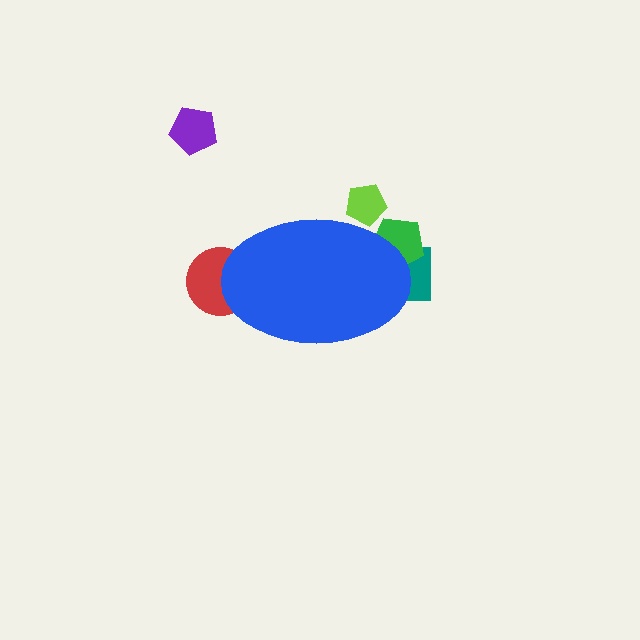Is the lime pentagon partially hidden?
Yes, the lime pentagon is partially hidden behind the blue ellipse.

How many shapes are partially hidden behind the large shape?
4 shapes are partially hidden.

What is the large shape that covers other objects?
A blue ellipse.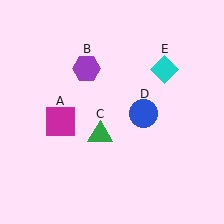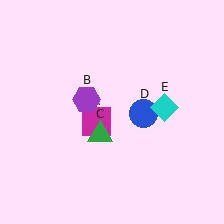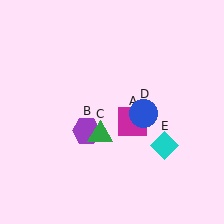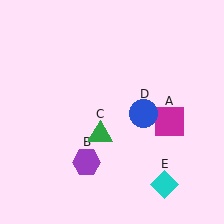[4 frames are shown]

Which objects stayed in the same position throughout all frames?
Green triangle (object C) and blue circle (object D) remained stationary.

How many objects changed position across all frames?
3 objects changed position: magenta square (object A), purple hexagon (object B), cyan diamond (object E).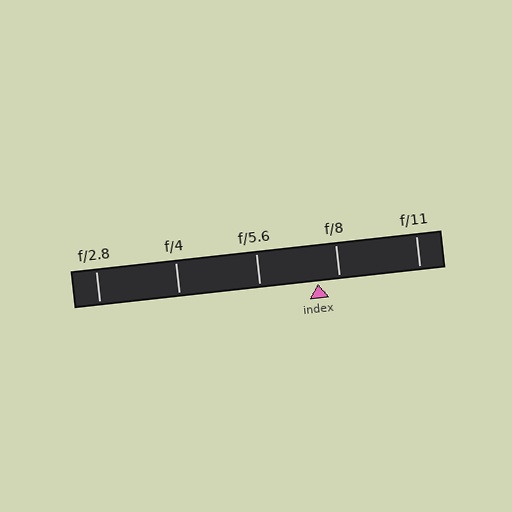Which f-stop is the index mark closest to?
The index mark is closest to f/8.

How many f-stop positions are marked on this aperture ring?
There are 5 f-stop positions marked.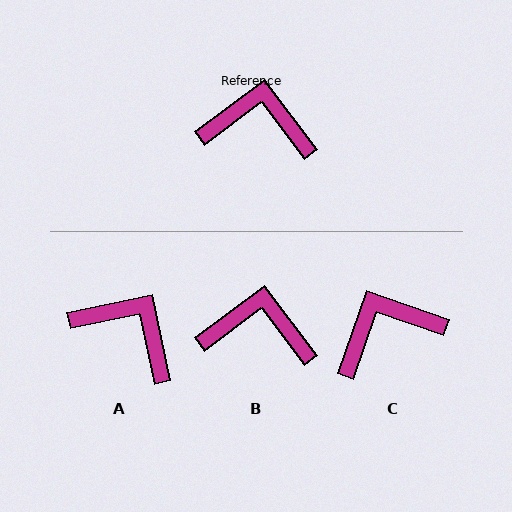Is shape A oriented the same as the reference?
No, it is off by about 25 degrees.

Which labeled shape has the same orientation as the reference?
B.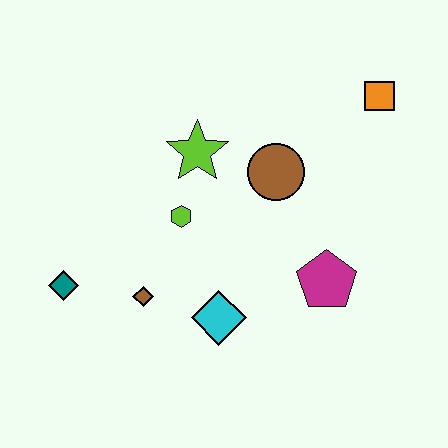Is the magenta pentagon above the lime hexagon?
No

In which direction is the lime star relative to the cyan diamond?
The lime star is above the cyan diamond.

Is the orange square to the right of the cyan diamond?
Yes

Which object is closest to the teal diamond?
The brown diamond is closest to the teal diamond.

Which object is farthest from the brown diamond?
The orange square is farthest from the brown diamond.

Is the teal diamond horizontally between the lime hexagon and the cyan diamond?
No